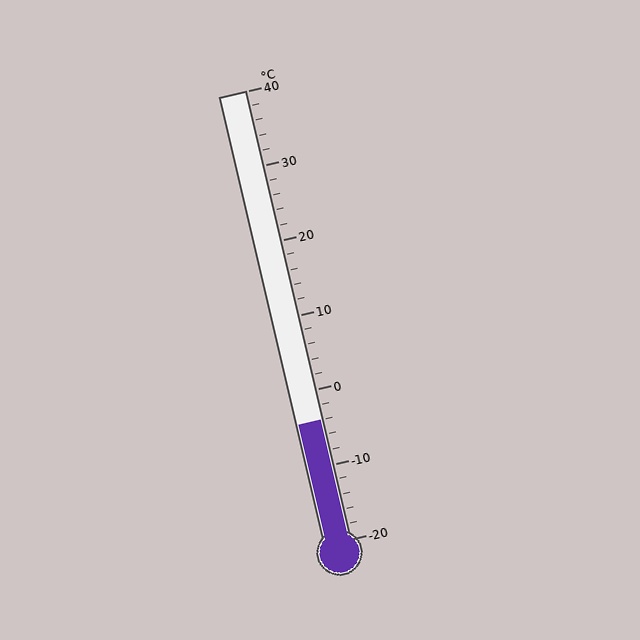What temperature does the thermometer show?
The thermometer shows approximately -4°C.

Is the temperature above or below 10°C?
The temperature is below 10°C.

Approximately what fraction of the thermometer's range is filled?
The thermometer is filled to approximately 25% of its range.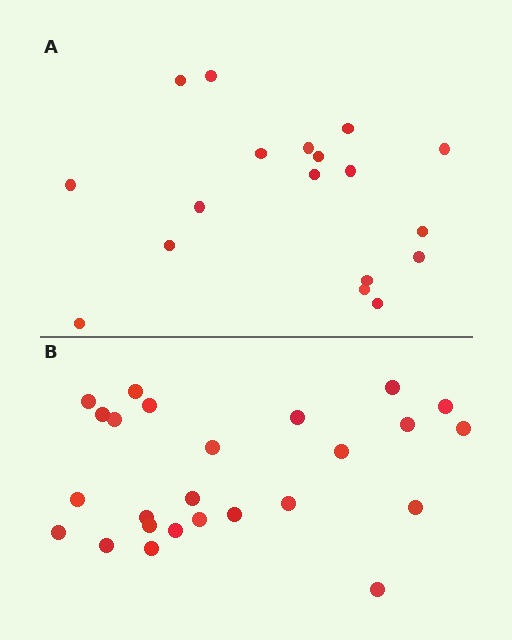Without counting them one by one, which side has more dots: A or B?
Region B (the bottom region) has more dots.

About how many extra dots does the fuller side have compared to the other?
Region B has roughly 8 or so more dots than region A.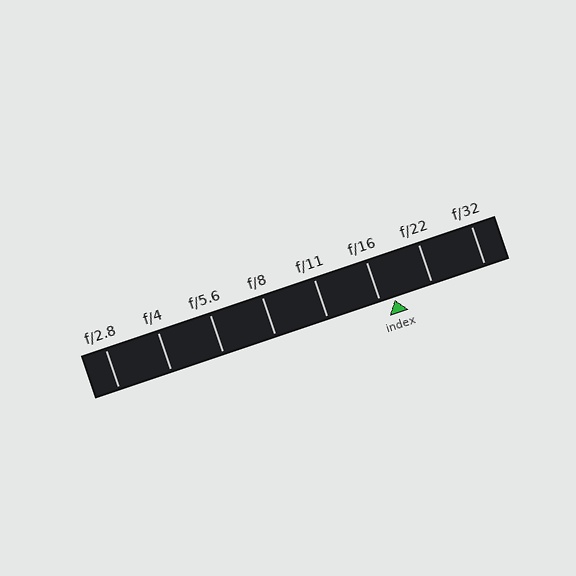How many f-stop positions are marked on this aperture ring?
There are 8 f-stop positions marked.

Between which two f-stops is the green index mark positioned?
The index mark is between f/16 and f/22.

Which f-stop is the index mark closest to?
The index mark is closest to f/16.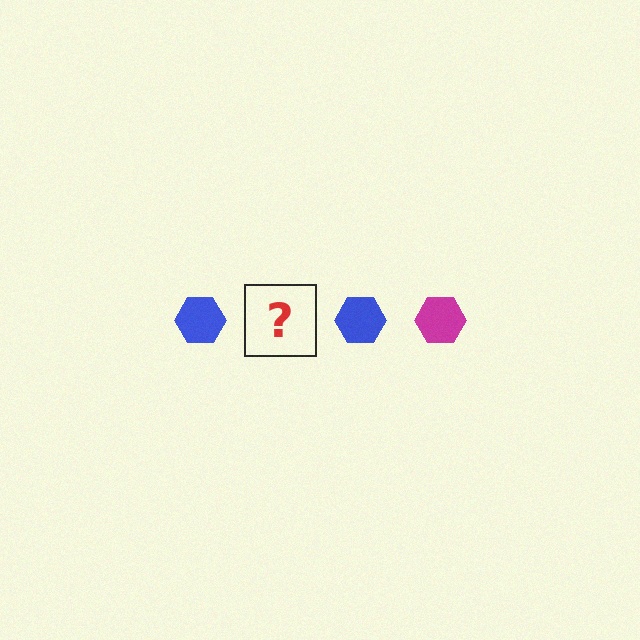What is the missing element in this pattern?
The missing element is a magenta hexagon.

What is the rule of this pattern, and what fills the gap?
The rule is that the pattern cycles through blue, magenta hexagons. The gap should be filled with a magenta hexagon.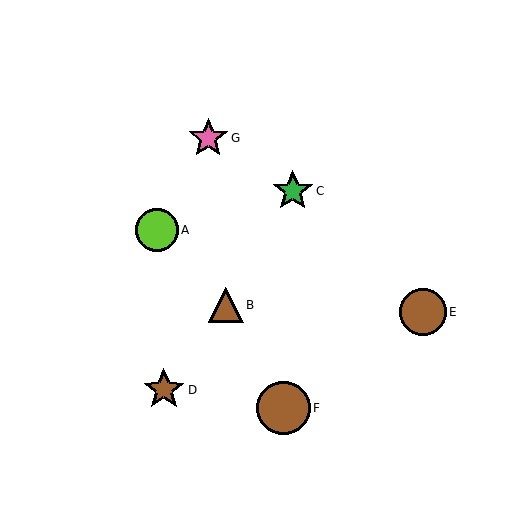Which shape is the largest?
The brown circle (labeled F) is the largest.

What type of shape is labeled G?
Shape G is a pink star.